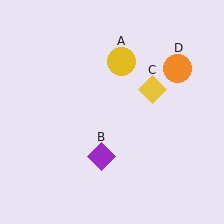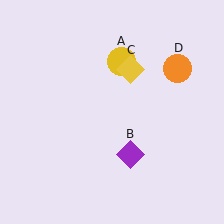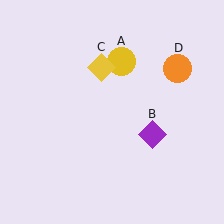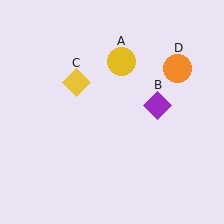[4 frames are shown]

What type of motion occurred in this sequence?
The purple diamond (object B), yellow diamond (object C) rotated counterclockwise around the center of the scene.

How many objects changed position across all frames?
2 objects changed position: purple diamond (object B), yellow diamond (object C).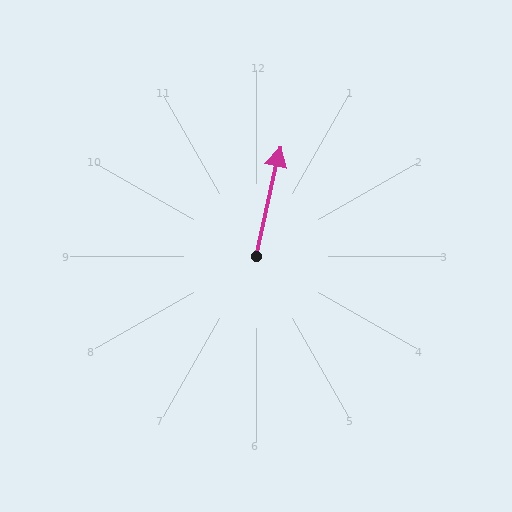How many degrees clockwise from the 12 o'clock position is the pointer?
Approximately 12 degrees.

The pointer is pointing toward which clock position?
Roughly 12 o'clock.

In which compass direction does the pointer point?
North.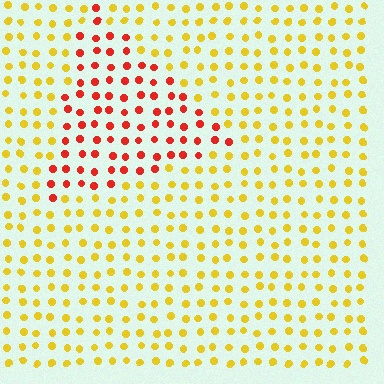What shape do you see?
I see a triangle.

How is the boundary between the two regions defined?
The boundary is defined purely by a slight shift in hue (about 50 degrees). Spacing, size, and orientation are identical on both sides.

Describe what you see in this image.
The image is filled with small yellow elements in a uniform arrangement. A triangle-shaped region is visible where the elements are tinted to a slightly different hue, forming a subtle color boundary.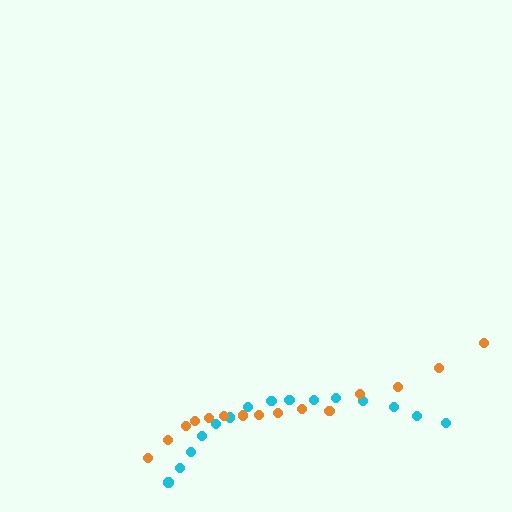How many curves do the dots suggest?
There are 2 distinct paths.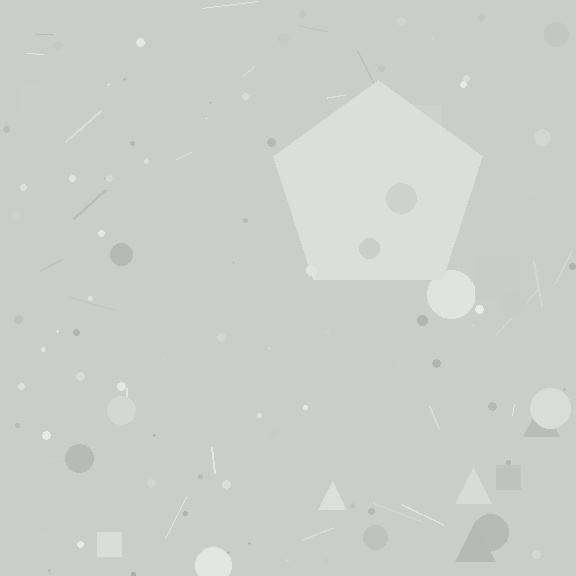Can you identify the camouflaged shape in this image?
The camouflaged shape is a pentagon.